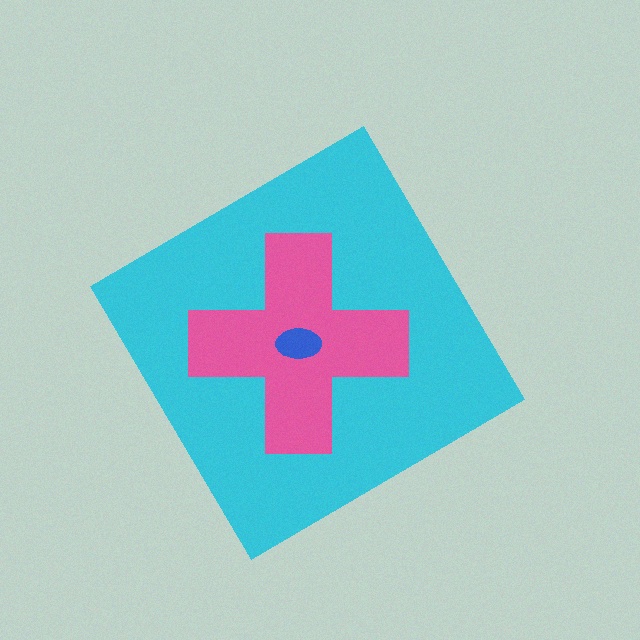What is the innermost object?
The blue ellipse.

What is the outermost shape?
The cyan diamond.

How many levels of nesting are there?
3.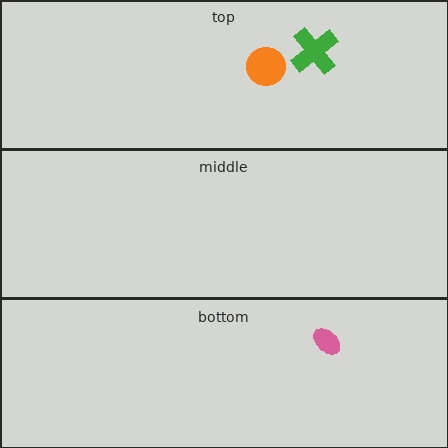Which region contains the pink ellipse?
The bottom region.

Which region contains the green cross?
The top region.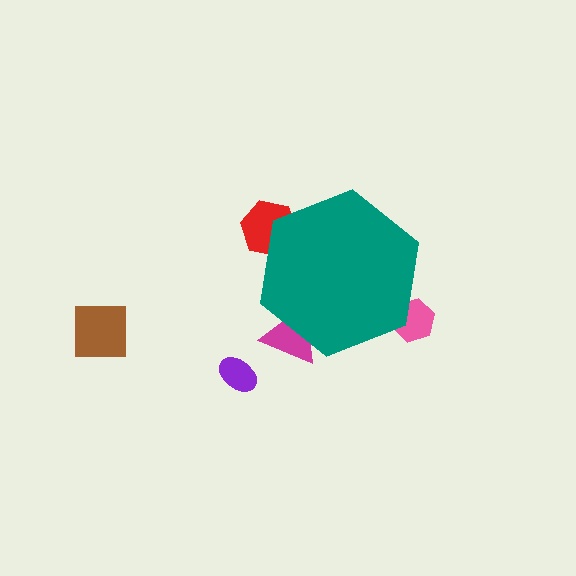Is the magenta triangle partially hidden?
Yes, the magenta triangle is partially hidden behind the teal hexagon.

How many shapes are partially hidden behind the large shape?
3 shapes are partially hidden.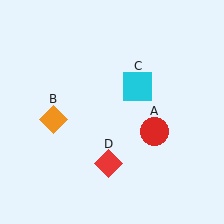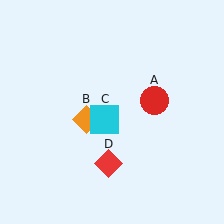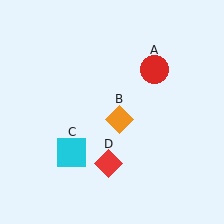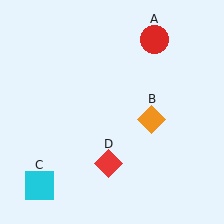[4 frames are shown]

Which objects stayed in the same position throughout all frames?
Red diamond (object D) remained stationary.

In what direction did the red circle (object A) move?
The red circle (object A) moved up.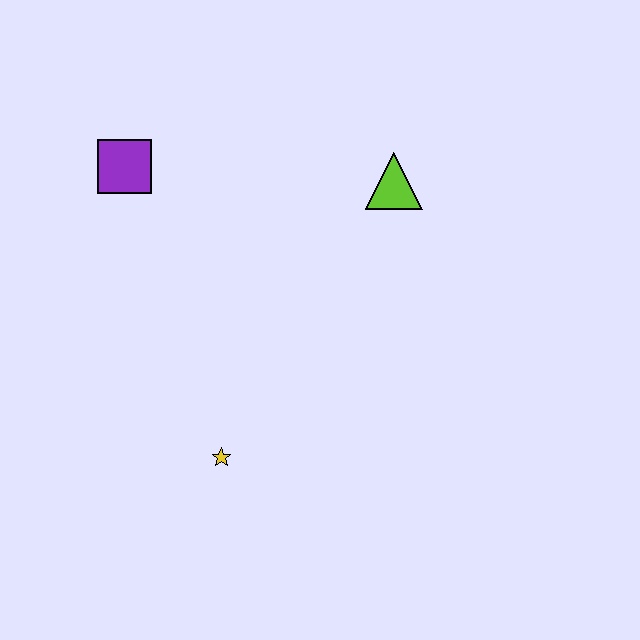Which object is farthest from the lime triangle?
The yellow star is farthest from the lime triangle.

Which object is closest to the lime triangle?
The purple square is closest to the lime triangle.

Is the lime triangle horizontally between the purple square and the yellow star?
No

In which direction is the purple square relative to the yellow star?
The purple square is above the yellow star.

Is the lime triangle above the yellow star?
Yes